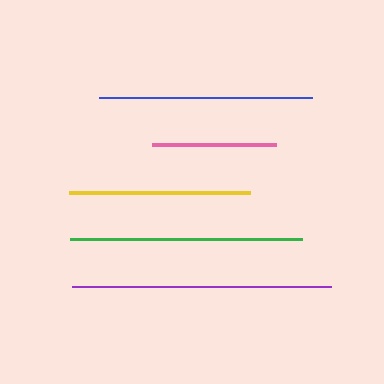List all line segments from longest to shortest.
From longest to shortest: purple, green, blue, yellow, pink.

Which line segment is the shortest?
The pink line is the shortest at approximately 124 pixels.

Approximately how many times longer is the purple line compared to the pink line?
The purple line is approximately 2.1 times the length of the pink line.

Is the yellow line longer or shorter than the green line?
The green line is longer than the yellow line.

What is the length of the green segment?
The green segment is approximately 232 pixels long.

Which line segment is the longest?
The purple line is the longest at approximately 259 pixels.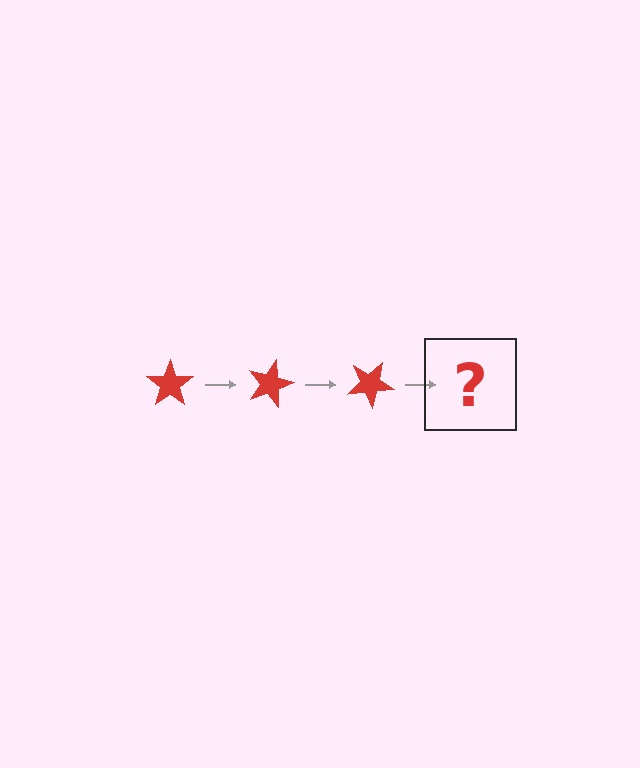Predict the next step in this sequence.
The next step is a red star rotated 45 degrees.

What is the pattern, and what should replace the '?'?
The pattern is that the star rotates 15 degrees each step. The '?' should be a red star rotated 45 degrees.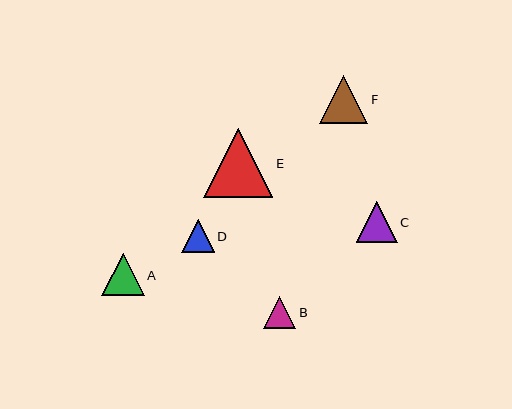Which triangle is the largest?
Triangle E is the largest with a size of approximately 69 pixels.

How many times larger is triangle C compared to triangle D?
Triangle C is approximately 1.3 times the size of triangle D.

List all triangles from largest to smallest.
From largest to smallest: E, F, A, C, D, B.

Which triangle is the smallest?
Triangle B is the smallest with a size of approximately 32 pixels.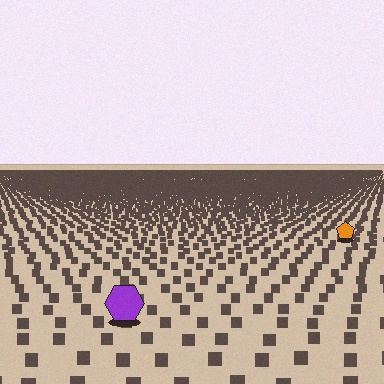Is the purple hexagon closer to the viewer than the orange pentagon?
Yes. The purple hexagon is closer — you can tell from the texture gradient: the ground texture is coarser near it.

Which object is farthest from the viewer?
The orange pentagon is farthest from the viewer. It appears smaller and the ground texture around it is denser.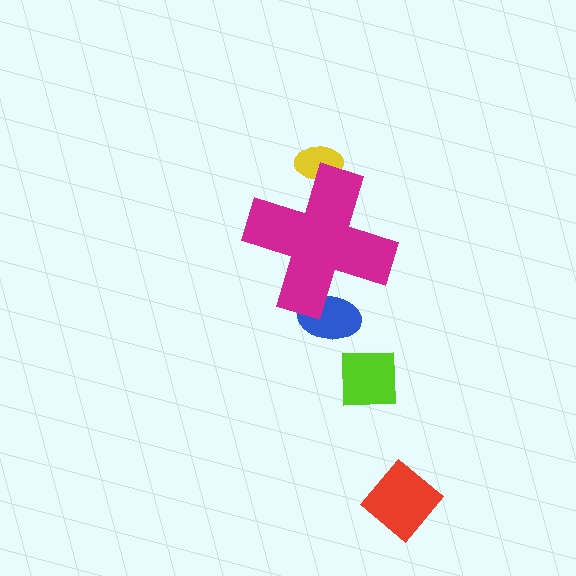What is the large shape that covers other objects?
A magenta cross.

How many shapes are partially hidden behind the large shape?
2 shapes are partially hidden.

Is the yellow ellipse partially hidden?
Yes, the yellow ellipse is partially hidden behind the magenta cross.